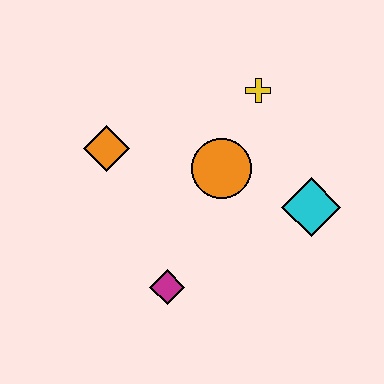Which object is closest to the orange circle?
The yellow cross is closest to the orange circle.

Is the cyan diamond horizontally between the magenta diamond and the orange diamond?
No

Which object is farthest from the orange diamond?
The cyan diamond is farthest from the orange diamond.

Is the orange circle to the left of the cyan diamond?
Yes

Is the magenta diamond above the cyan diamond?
No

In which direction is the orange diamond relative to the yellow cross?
The orange diamond is to the left of the yellow cross.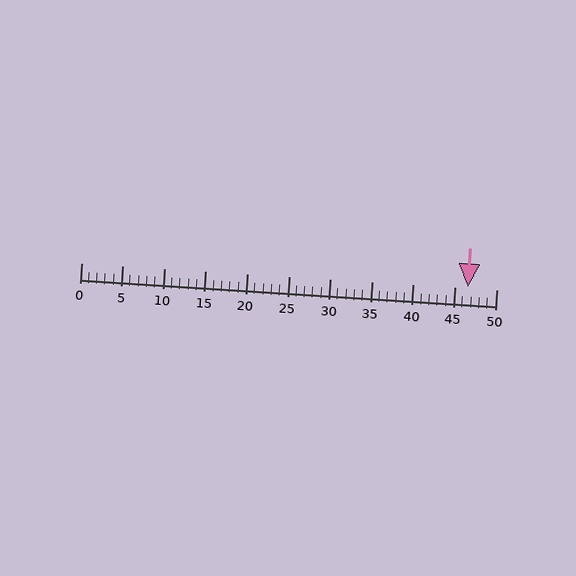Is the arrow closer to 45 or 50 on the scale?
The arrow is closer to 45.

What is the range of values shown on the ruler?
The ruler shows values from 0 to 50.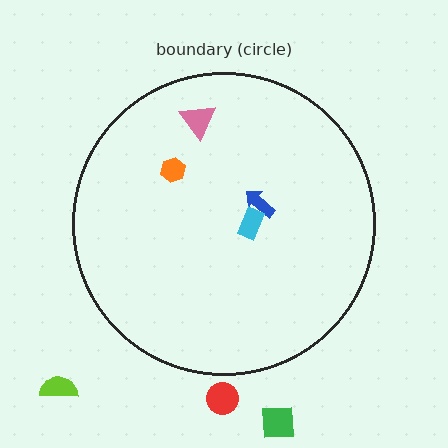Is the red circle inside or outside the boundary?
Outside.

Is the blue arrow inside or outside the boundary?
Inside.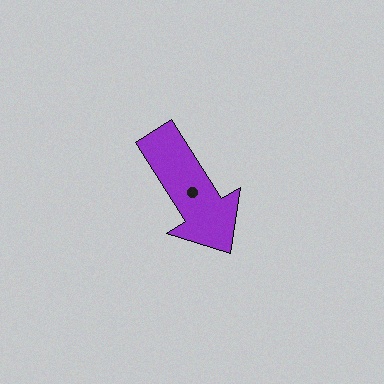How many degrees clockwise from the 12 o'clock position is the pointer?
Approximately 148 degrees.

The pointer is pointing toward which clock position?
Roughly 5 o'clock.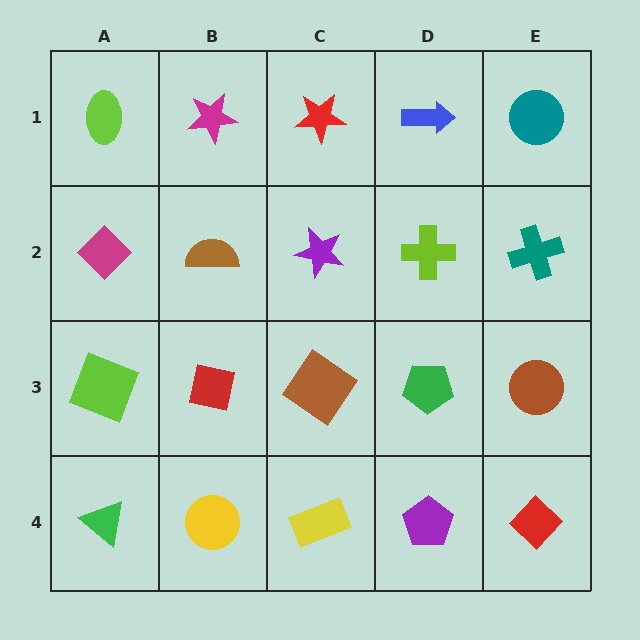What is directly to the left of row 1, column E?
A blue arrow.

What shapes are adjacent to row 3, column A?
A magenta diamond (row 2, column A), a green triangle (row 4, column A), a red square (row 3, column B).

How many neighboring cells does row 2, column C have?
4.